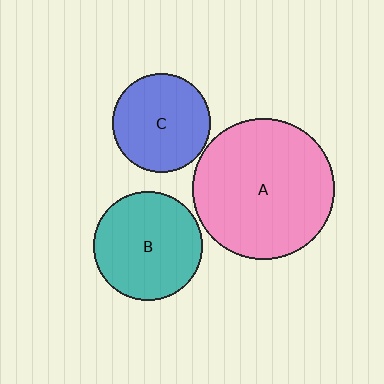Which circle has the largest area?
Circle A (pink).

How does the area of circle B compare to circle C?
Approximately 1.2 times.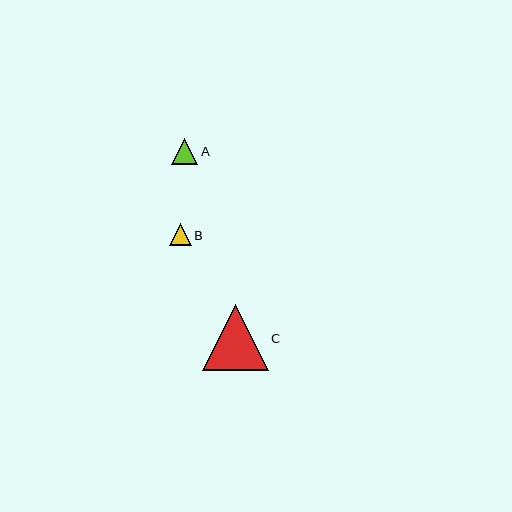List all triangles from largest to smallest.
From largest to smallest: C, A, B.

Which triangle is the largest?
Triangle C is the largest with a size of approximately 66 pixels.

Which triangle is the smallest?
Triangle B is the smallest with a size of approximately 22 pixels.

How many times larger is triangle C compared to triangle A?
Triangle C is approximately 2.5 times the size of triangle A.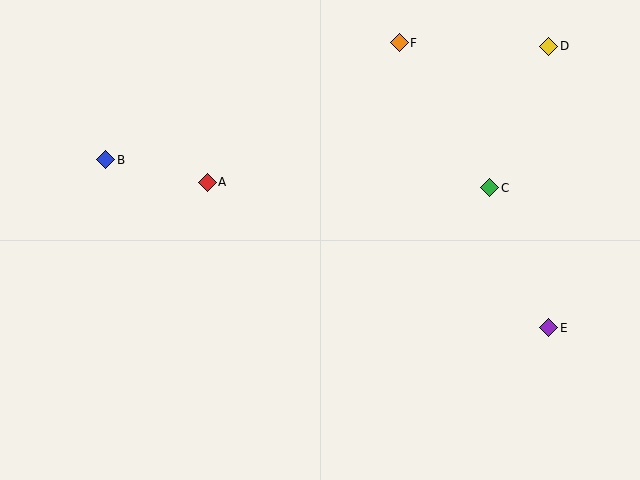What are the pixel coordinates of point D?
Point D is at (549, 46).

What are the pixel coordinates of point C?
Point C is at (490, 188).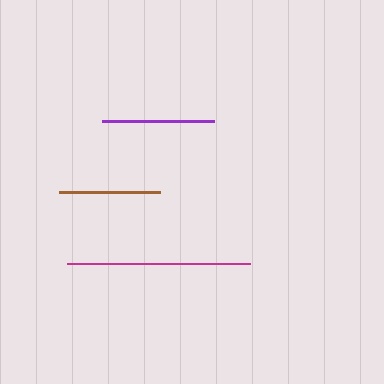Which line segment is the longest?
The magenta line is the longest at approximately 183 pixels.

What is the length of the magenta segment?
The magenta segment is approximately 183 pixels long.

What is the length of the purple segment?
The purple segment is approximately 111 pixels long.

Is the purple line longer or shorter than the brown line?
The purple line is longer than the brown line.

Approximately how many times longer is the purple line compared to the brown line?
The purple line is approximately 1.1 times the length of the brown line.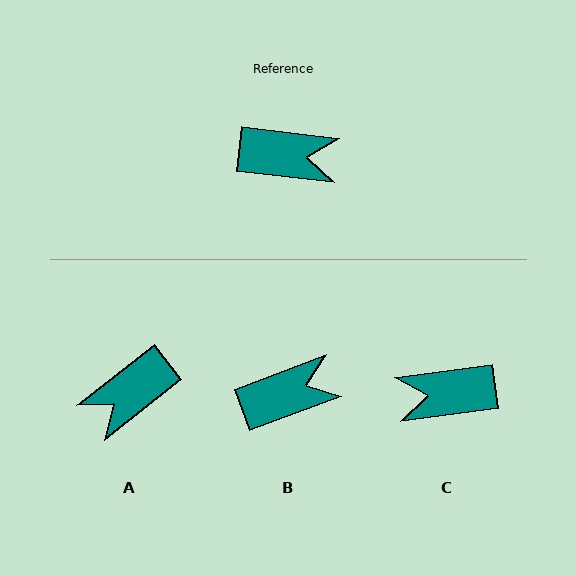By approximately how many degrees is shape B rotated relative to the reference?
Approximately 27 degrees counter-clockwise.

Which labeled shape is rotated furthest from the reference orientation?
C, about 166 degrees away.